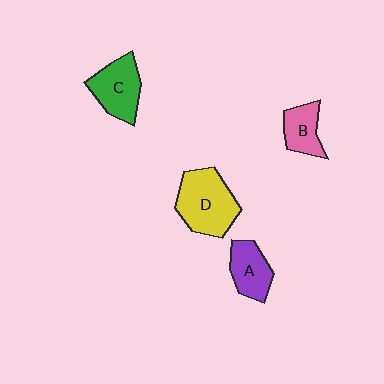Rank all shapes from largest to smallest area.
From largest to smallest: D (yellow), C (green), A (purple), B (pink).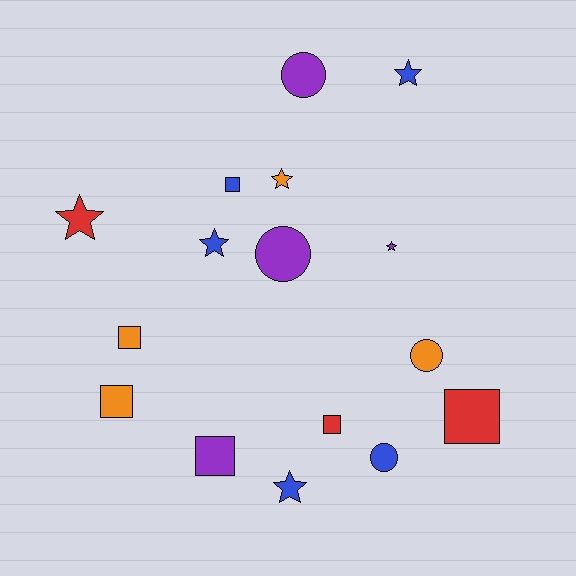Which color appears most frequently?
Blue, with 5 objects.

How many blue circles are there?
There is 1 blue circle.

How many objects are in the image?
There are 16 objects.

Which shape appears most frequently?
Square, with 6 objects.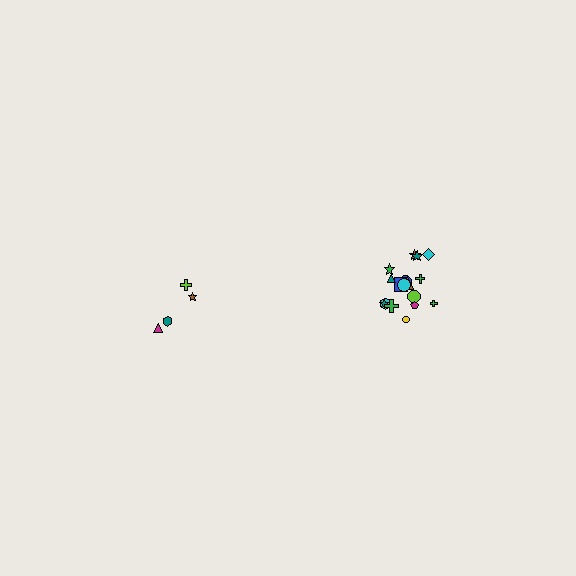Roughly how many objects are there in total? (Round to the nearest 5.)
Roughly 20 objects in total.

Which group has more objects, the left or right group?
The right group.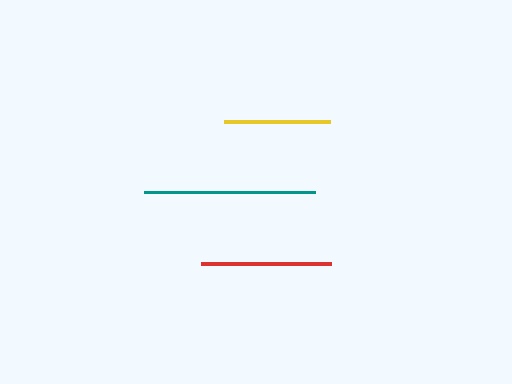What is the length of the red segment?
The red segment is approximately 130 pixels long.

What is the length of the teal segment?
The teal segment is approximately 172 pixels long.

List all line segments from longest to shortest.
From longest to shortest: teal, red, yellow.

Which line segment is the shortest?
The yellow line is the shortest at approximately 106 pixels.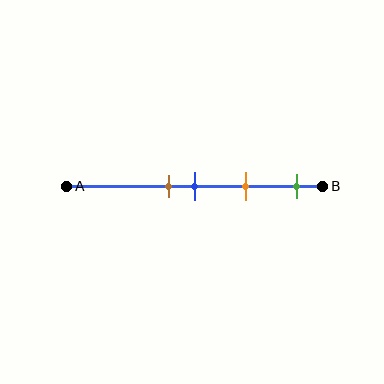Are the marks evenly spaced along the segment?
No, the marks are not evenly spaced.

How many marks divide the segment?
There are 4 marks dividing the segment.